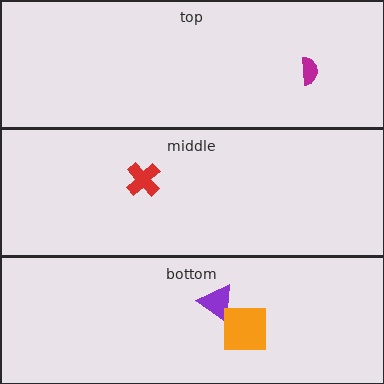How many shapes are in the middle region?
1.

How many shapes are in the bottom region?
2.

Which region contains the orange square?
The bottom region.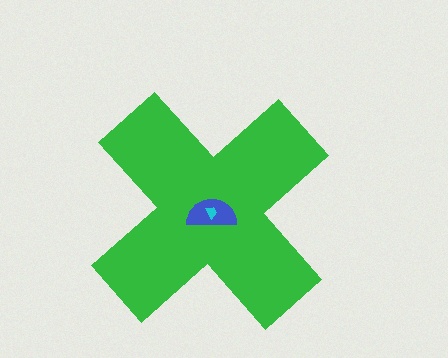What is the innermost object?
The cyan trapezoid.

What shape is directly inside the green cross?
The blue semicircle.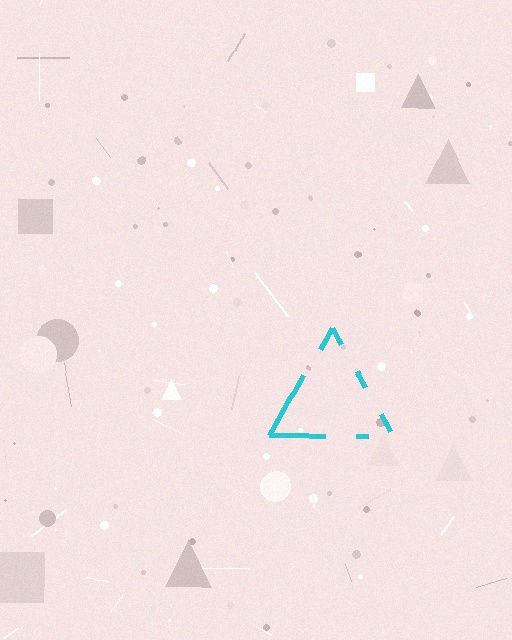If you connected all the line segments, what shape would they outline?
They would outline a triangle.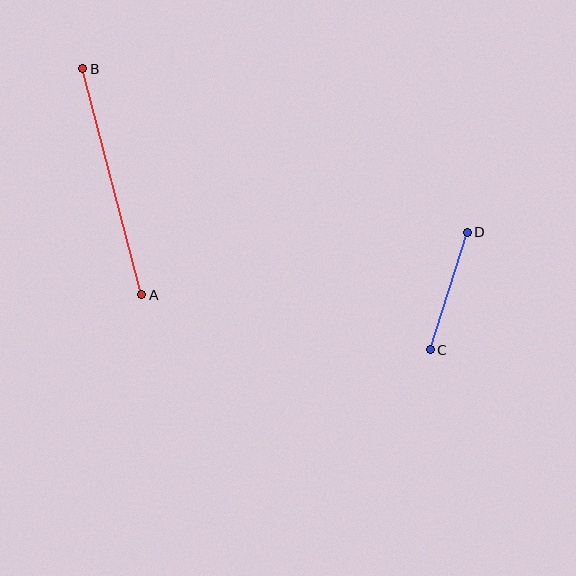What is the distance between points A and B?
The distance is approximately 233 pixels.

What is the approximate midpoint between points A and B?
The midpoint is at approximately (112, 182) pixels.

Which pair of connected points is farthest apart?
Points A and B are farthest apart.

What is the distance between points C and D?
The distance is approximately 123 pixels.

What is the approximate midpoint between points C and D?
The midpoint is at approximately (449, 291) pixels.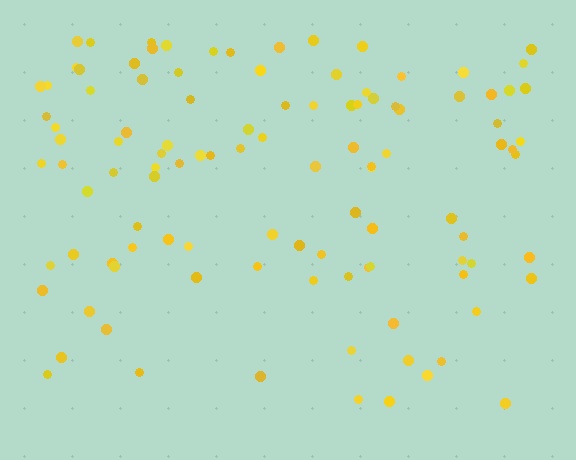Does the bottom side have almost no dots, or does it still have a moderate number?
Still a moderate number, just noticeably fewer than the top.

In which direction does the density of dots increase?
From bottom to top, with the top side densest.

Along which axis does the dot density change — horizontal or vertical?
Vertical.